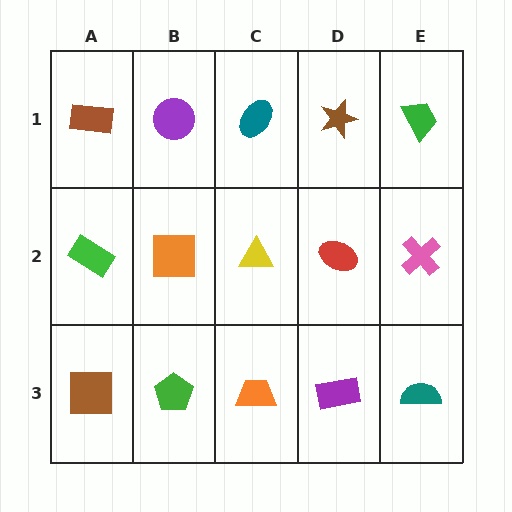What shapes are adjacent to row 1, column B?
An orange square (row 2, column B), a brown rectangle (row 1, column A), a teal ellipse (row 1, column C).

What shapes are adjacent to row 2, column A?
A brown rectangle (row 1, column A), a brown square (row 3, column A), an orange square (row 2, column B).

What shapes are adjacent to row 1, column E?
A pink cross (row 2, column E), a brown star (row 1, column D).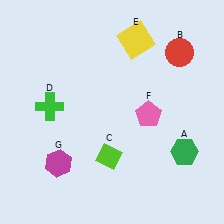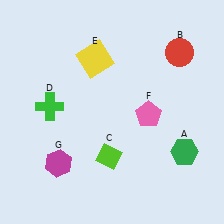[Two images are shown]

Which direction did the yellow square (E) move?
The yellow square (E) moved left.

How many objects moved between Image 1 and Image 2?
1 object moved between the two images.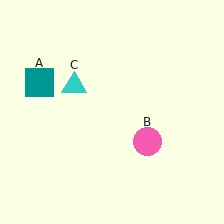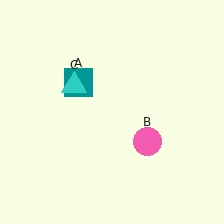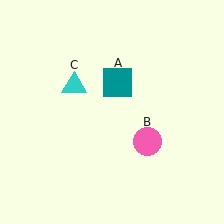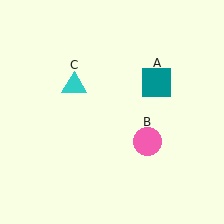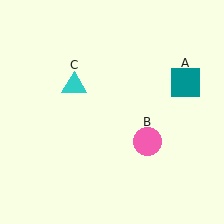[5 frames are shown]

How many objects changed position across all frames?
1 object changed position: teal square (object A).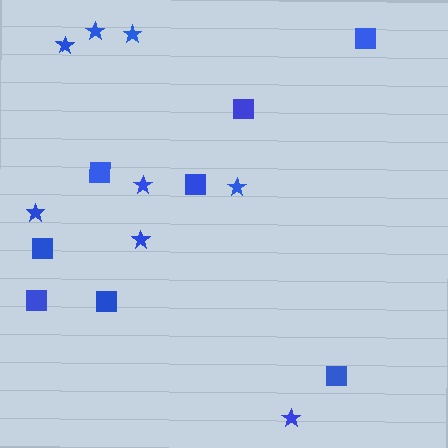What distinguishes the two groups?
There are 2 groups: one group of squares (8) and one group of stars (8).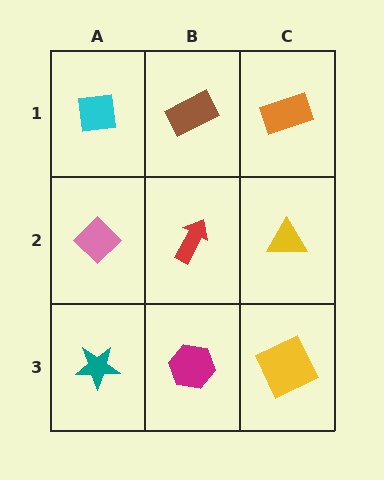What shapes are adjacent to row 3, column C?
A yellow triangle (row 2, column C), a magenta hexagon (row 3, column B).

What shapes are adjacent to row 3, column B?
A red arrow (row 2, column B), a teal star (row 3, column A), a yellow square (row 3, column C).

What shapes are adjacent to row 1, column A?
A pink diamond (row 2, column A), a brown rectangle (row 1, column B).